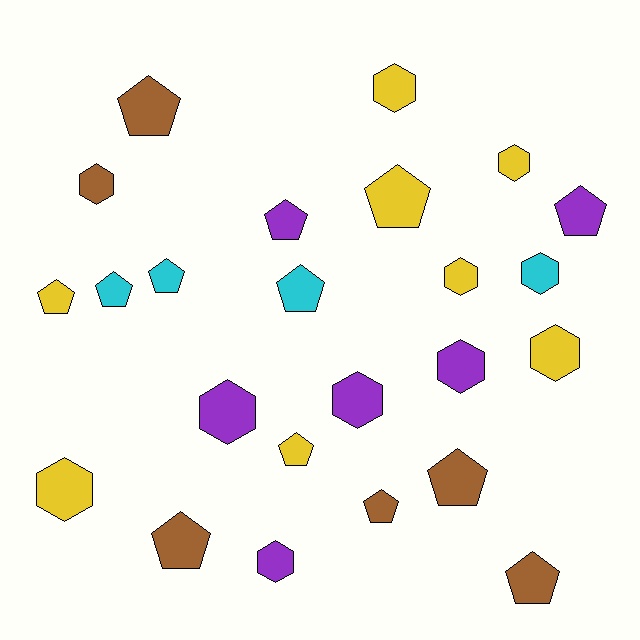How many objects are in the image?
There are 24 objects.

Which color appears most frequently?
Yellow, with 8 objects.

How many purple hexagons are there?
There are 4 purple hexagons.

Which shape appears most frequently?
Pentagon, with 13 objects.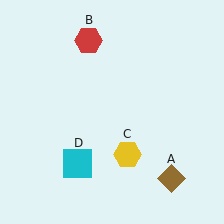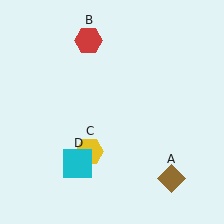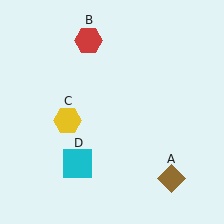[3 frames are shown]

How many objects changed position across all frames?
1 object changed position: yellow hexagon (object C).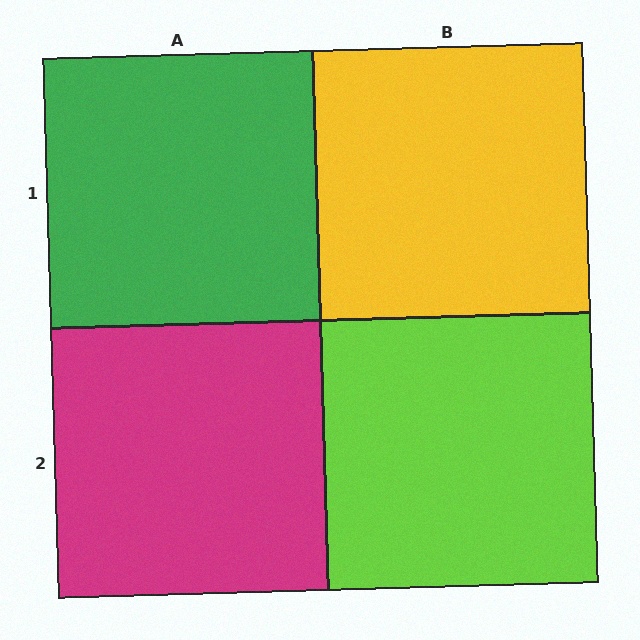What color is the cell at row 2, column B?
Lime.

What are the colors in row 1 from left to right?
Green, yellow.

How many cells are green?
1 cell is green.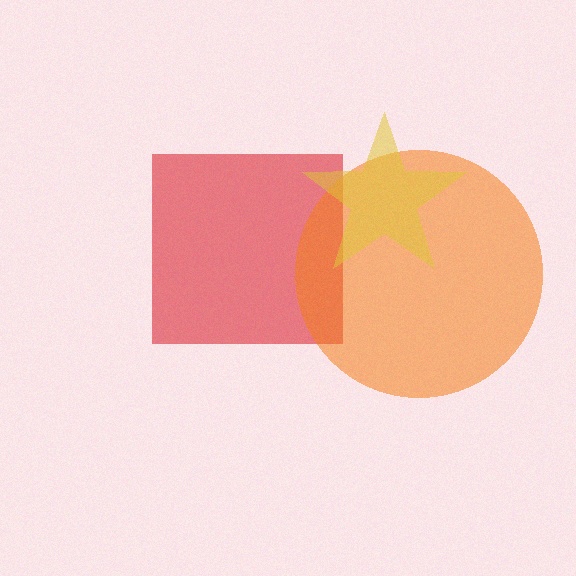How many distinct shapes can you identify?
There are 3 distinct shapes: a red square, an orange circle, a yellow star.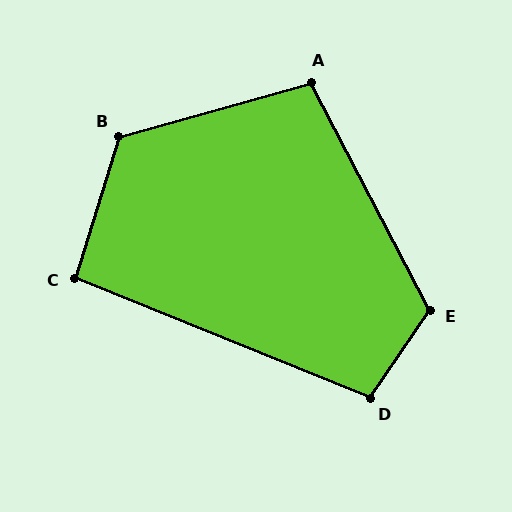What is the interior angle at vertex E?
Approximately 118 degrees (obtuse).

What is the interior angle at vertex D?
Approximately 102 degrees (obtuse).